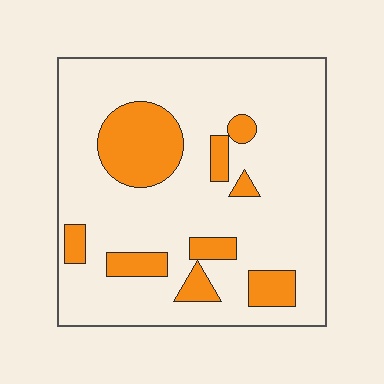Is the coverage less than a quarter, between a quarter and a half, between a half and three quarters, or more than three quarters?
Less than a quarter.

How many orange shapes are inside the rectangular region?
9.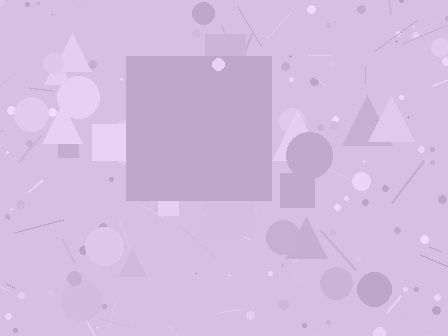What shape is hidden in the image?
A square is hidden in the image.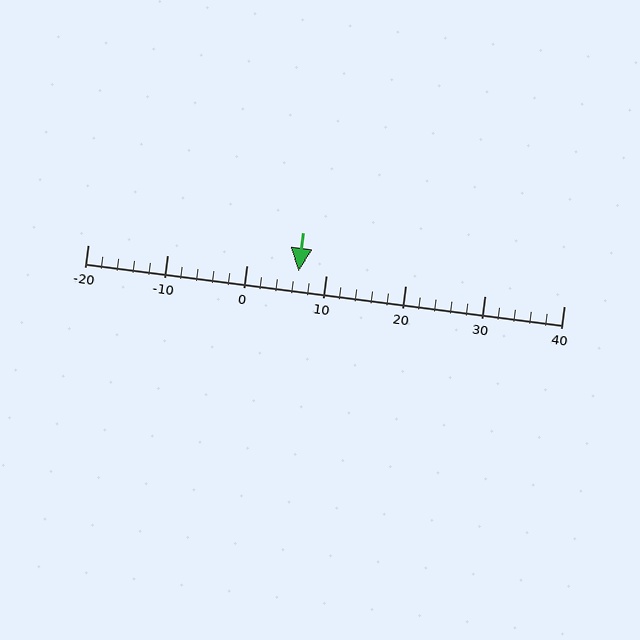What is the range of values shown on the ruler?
The ruler shows values from -20 to 40.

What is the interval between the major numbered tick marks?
The major tick marks are spaced 10 units apart.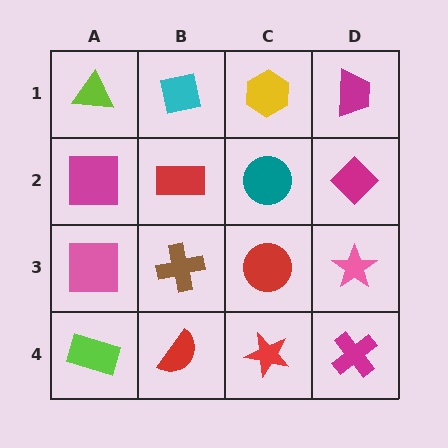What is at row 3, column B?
A brown cross.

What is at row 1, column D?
A magenta trapezoid.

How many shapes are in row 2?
4 shapes.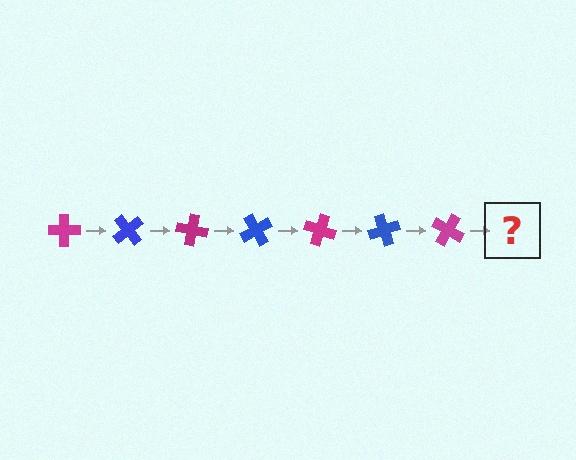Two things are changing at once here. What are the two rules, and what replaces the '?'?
The two rules are that it rotates 50 degrees each step and the color cycles through magenta and blue. The '?' should be a blue cross, rotated 350 degrees from the start.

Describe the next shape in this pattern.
It should be a blue cross, rotated 350 degrees from the start.